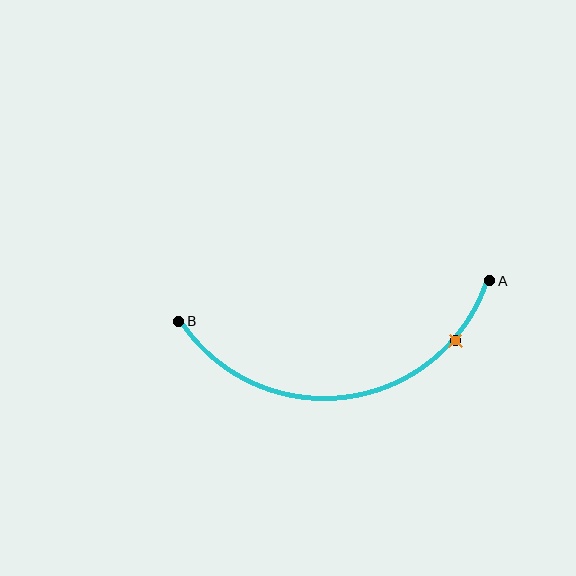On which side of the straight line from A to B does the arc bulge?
The arc bulges below the straight line connecting A and B.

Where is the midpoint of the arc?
The arc midpoint is the point on the curve farthest from the straight line joining A and B. It sits below that line.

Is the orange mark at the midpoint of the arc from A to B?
No. The orange mark lies on the arc but is closer to endpoint A. The arc midpoint would be at the point on the curve equidistant along the arc from both A and B.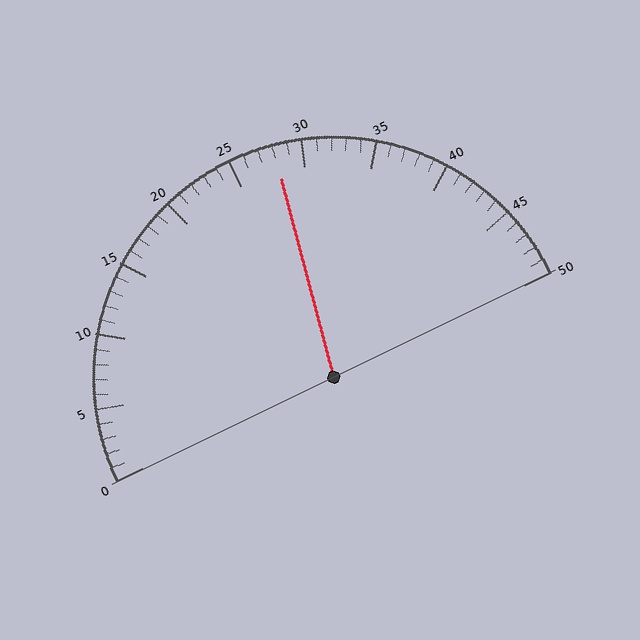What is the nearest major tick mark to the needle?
The nearest major tick mark is 30.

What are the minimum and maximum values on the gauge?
The gauge ranges from 0 to 50.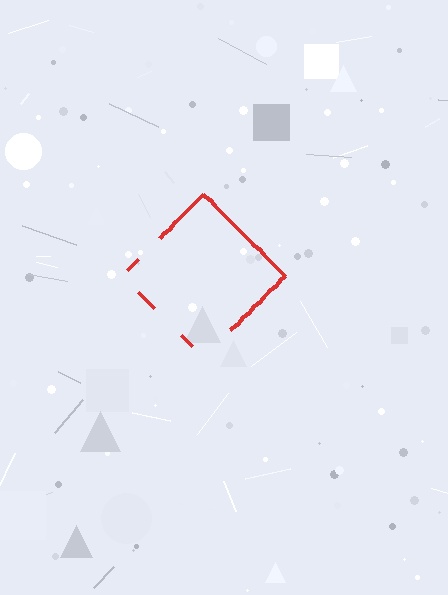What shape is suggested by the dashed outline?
The dashed outline suggests a diamond.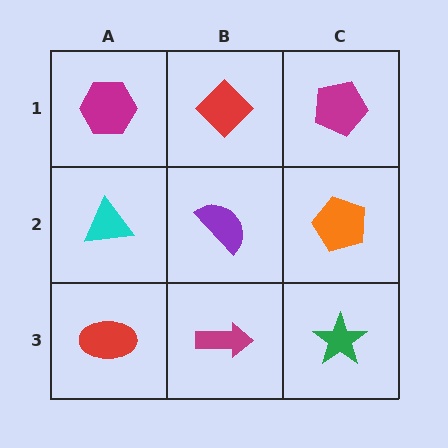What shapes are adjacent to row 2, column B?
A red diamond (row 1, column B), a magenta arrow (row 3, column B), a cyan triangle (row 2, column A), an orange pentagon (row 2, column C).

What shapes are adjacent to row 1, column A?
A cyan triangle (row 2, column A), a red diamond (row 1, column B).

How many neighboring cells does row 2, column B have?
4.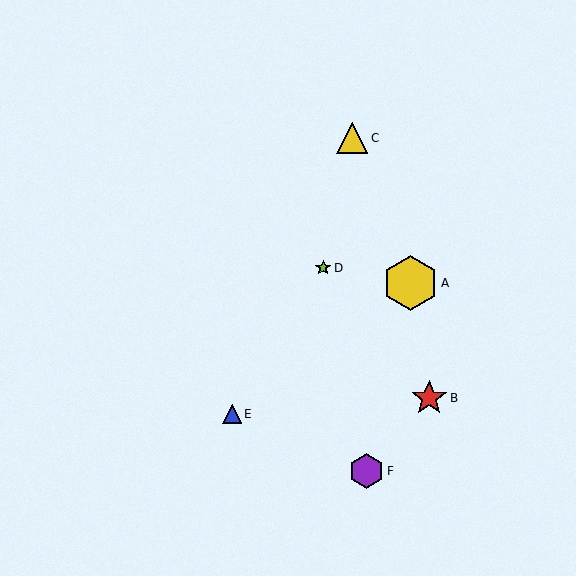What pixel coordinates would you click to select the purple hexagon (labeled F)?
Click at (367, 471) to select the purple hexagon F.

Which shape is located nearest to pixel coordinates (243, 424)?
The blue triangle (labeled E) at (232, 414) is nearest to that location.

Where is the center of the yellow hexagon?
The center of the yellow hexagon is at (410, 283).